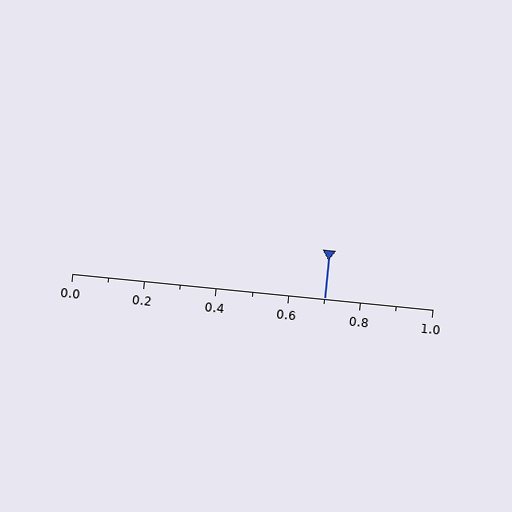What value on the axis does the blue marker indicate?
The marker indicates approximately 0.7.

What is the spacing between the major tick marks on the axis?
The major ticks are spaced 0.2 apart.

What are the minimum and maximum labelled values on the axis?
The axis runs from 0.0 to 1.0.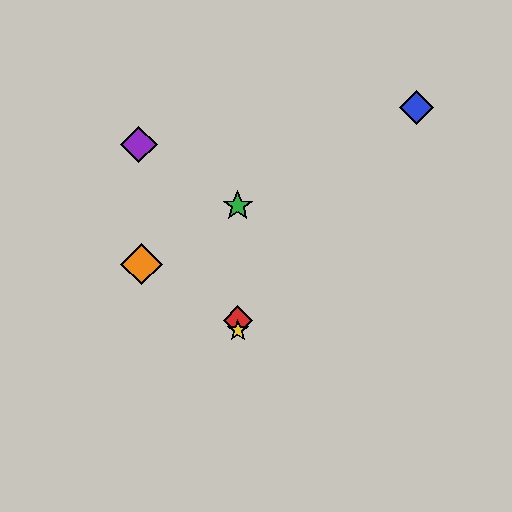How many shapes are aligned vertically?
3 shapes (the red diamond, the green star, the yellow star) are aligned vertically.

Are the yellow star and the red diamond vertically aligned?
Yes, both are at x≈238.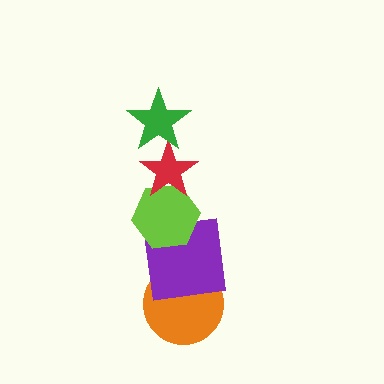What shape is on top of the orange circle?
The purple square is on top of the orange circle.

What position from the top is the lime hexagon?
The lime hexagon is 3rd from the top.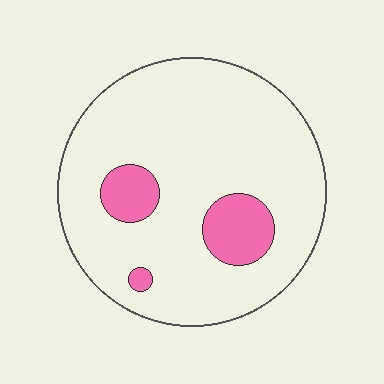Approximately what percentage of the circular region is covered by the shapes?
Approximately 15%.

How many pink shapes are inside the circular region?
3.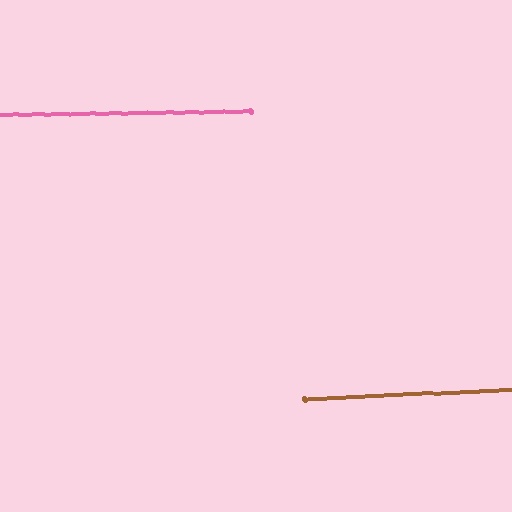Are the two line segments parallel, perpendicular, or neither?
Parallel — their directions differ by only 1.7°.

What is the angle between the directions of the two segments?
Approximately 2 degrees.